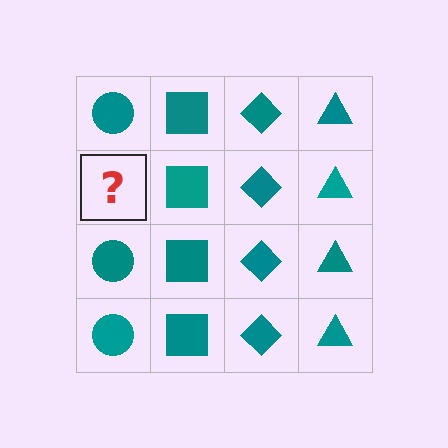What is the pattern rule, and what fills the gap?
The rule is that each column has a consistent shape. The gap should be filled with a teal circle.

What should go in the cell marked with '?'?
The missing cell should contain a teal circle.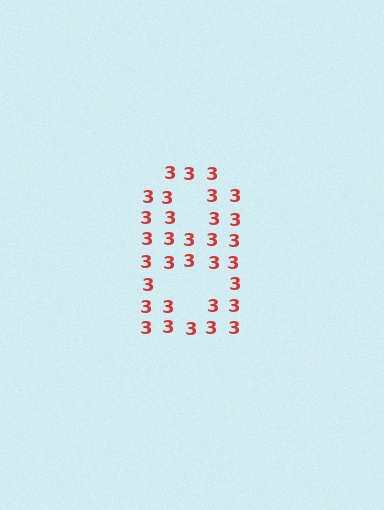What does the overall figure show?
The overall figure shows the digit 8.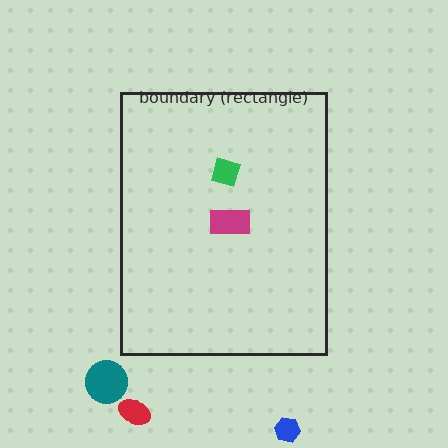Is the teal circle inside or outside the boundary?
Outside.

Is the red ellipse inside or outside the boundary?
Outside.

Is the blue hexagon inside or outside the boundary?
Outside.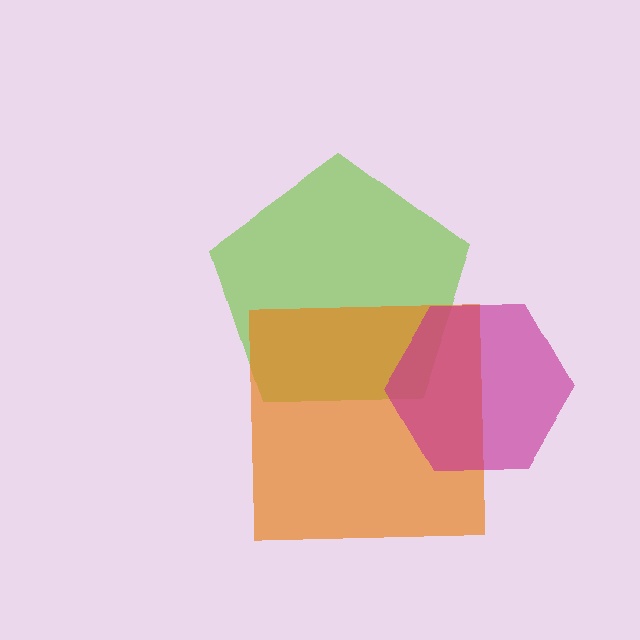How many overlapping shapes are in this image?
There are 3 overlapping shapes in the image.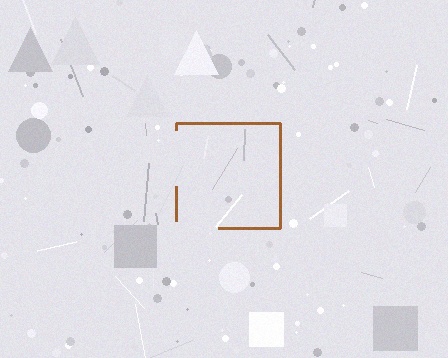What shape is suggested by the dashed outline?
The dashed outline suggests a square.